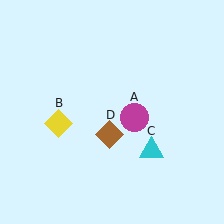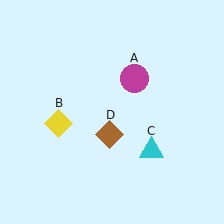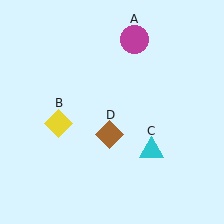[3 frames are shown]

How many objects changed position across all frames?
1 object changed position: magenta circle (object A).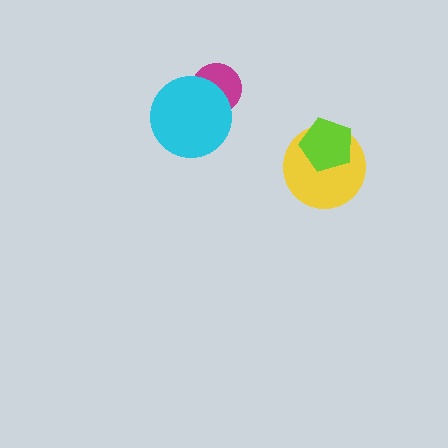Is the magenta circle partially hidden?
Yes, it is partially covered by another shape.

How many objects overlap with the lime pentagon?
1 object overlaps with the lime pentagon.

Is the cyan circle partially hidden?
No, no other shape covers it.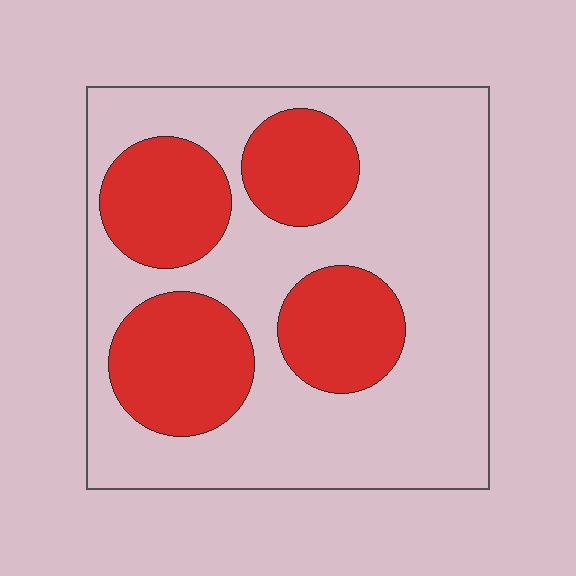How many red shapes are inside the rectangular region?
4.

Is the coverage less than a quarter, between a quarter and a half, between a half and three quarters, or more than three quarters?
Between a quarter and a half.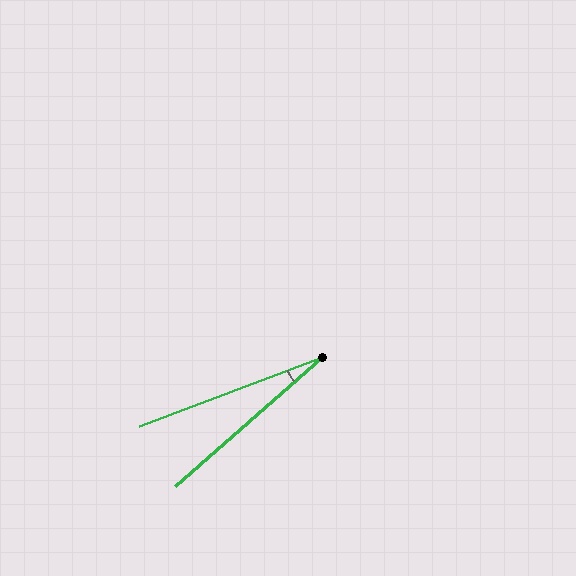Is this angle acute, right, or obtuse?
It is acute.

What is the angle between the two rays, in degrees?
Approximately 21 degrees.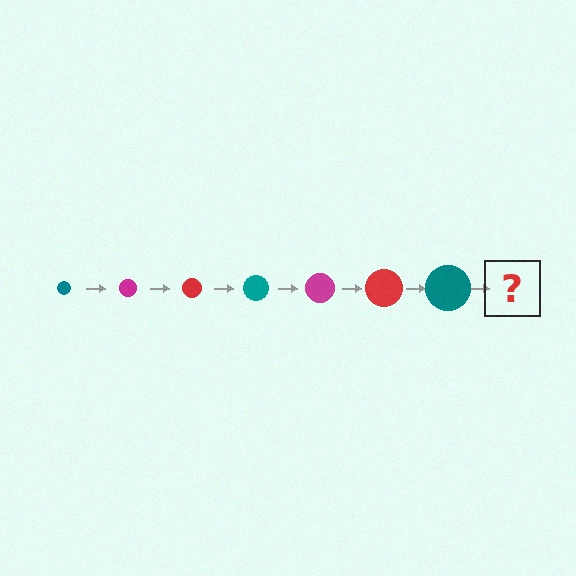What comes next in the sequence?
The next element should be a magenta circle, larger than the previous one.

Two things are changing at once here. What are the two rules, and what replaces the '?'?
The two rules are that the circle grows larger each step and the color cycles through teal, magenta, and red. The '?' should be a magenta circle, larger than the previous one.